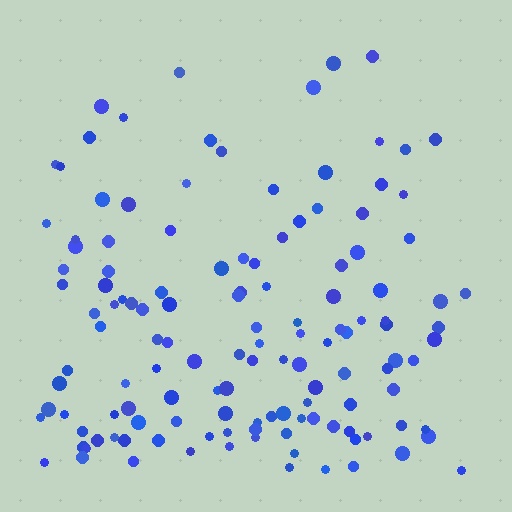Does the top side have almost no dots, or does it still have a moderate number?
Still a moderate number, just noticeably fewer than the bottom.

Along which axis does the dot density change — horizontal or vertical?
Vertical.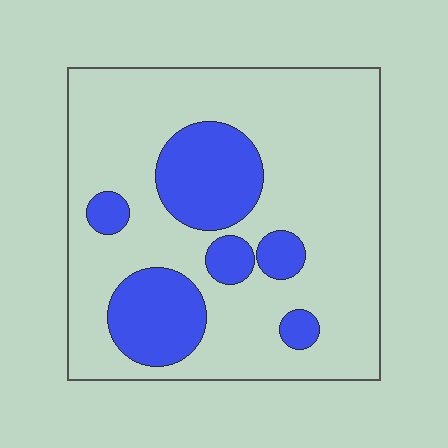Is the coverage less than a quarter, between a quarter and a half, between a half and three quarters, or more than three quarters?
Less than a quarter.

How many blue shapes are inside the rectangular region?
6.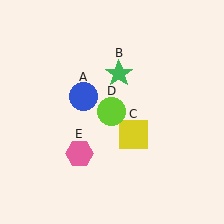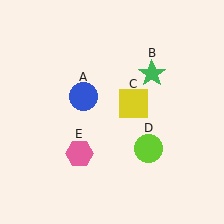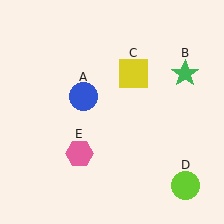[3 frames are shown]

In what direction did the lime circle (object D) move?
The lime circle (object D) moved down and to the right.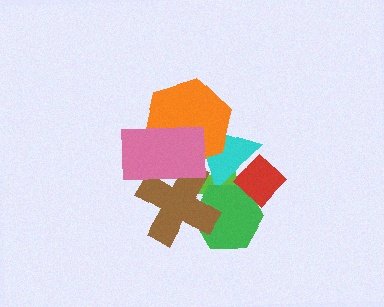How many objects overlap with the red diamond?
3 objects overlap with the red diamond.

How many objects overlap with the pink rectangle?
3 objects overlap with the pink rectangle.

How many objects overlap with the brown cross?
4 objects overlap with the brown cross.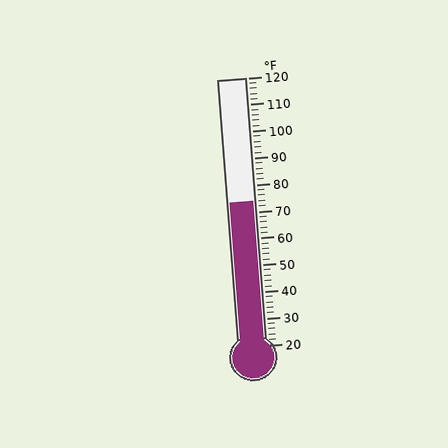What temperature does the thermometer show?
The thermometer shows approximately 74°F.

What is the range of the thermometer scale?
The thermometer scale ranges from 20°F to 120°F.